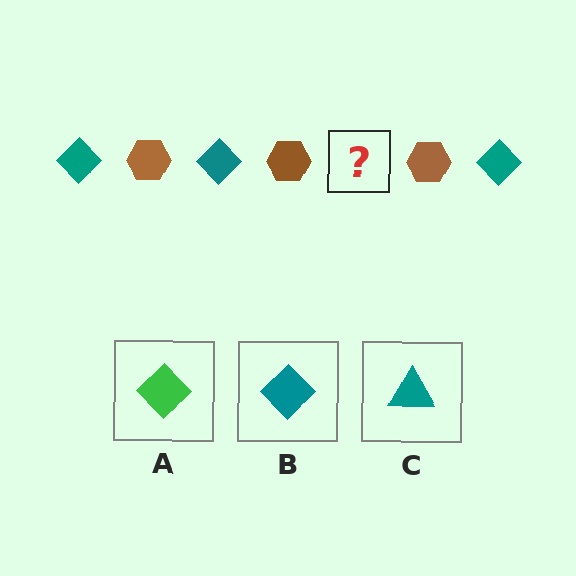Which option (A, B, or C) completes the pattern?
B.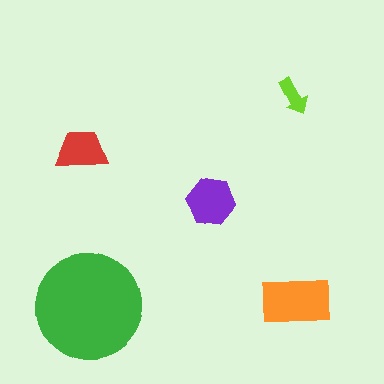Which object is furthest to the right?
The lime arrow is rightmost.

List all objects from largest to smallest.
The green circle, the orange rectangle, the purple hexagon, the red trapezoid, the lime arrow.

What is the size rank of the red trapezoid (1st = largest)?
4th.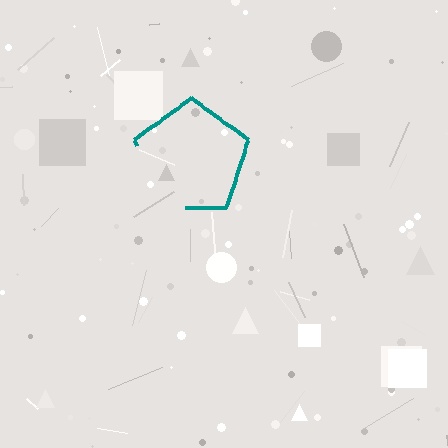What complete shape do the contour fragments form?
The contour fragments form a pentagon.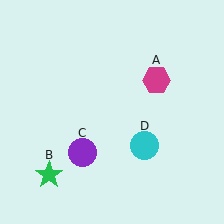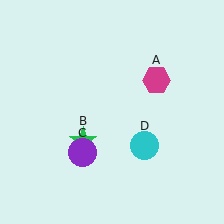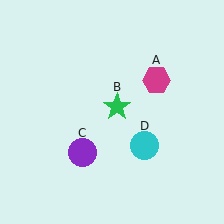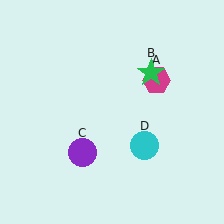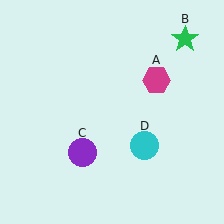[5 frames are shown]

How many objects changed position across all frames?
1 object changed position: green star (object B).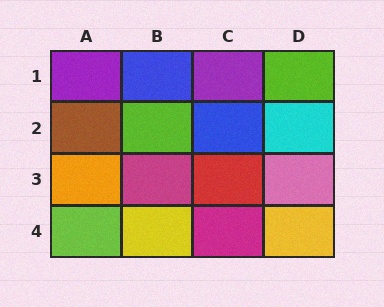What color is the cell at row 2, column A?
Brown.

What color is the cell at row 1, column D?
Lime.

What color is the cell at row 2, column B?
Lime.